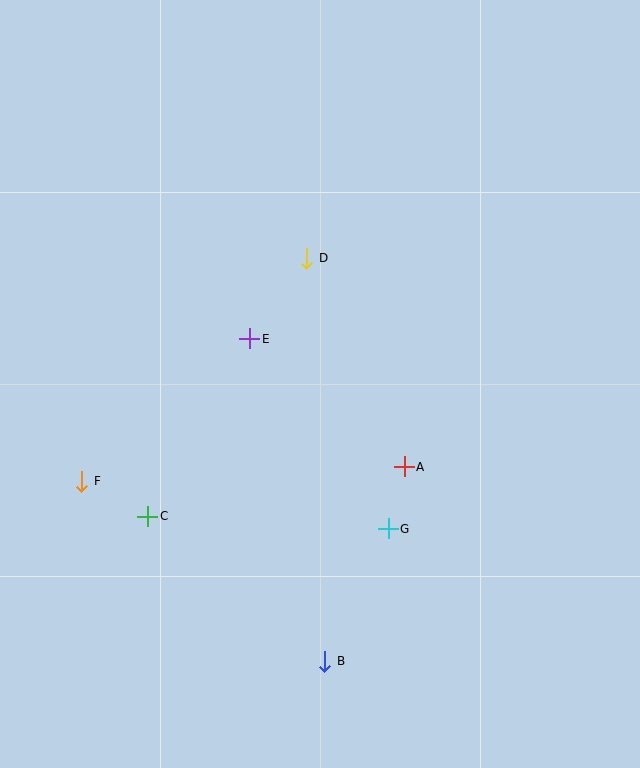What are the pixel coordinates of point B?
Point B is at (325, 661).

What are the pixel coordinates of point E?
Point E is at (249, 339).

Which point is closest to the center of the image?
Point E at (249, 339) is closest to the center.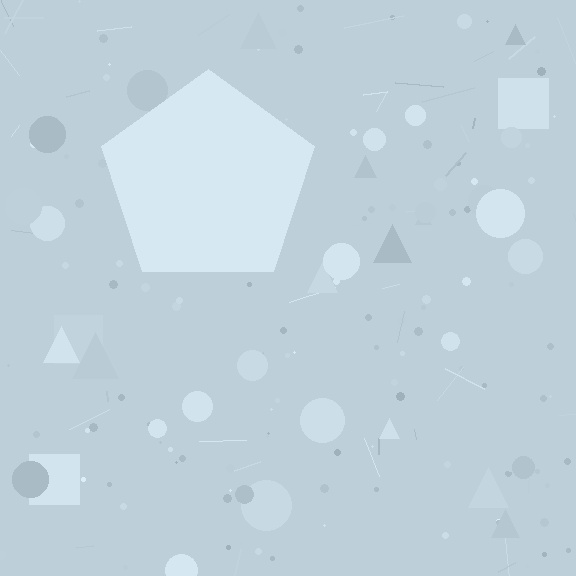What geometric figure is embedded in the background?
A pentagon is embedded in the background.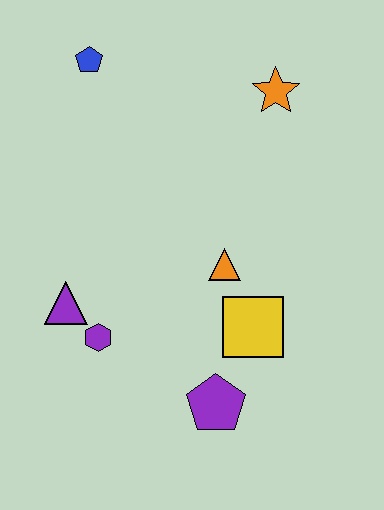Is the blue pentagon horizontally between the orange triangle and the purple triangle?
Yes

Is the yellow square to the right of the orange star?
No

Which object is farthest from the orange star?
The purple pentagon is farthest from the orange star.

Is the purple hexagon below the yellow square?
Yes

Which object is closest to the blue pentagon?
The orange star is closest to the blue pentagon.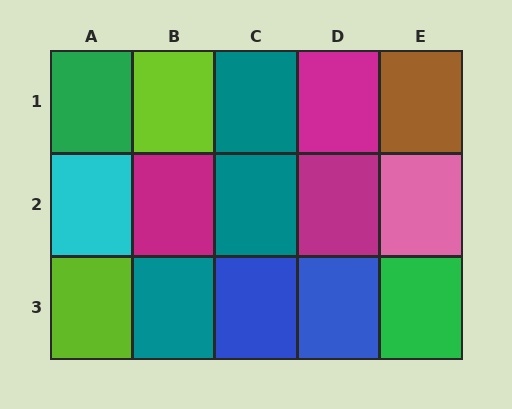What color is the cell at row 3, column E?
Green.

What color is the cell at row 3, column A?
Lime.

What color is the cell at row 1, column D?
Magenta.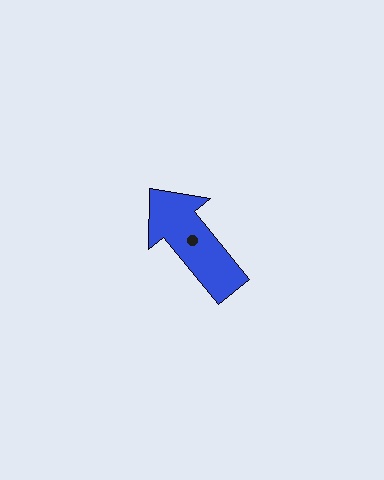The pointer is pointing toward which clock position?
Roughly 11 o'clock.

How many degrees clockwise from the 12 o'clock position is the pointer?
Approximately 321 degrees.